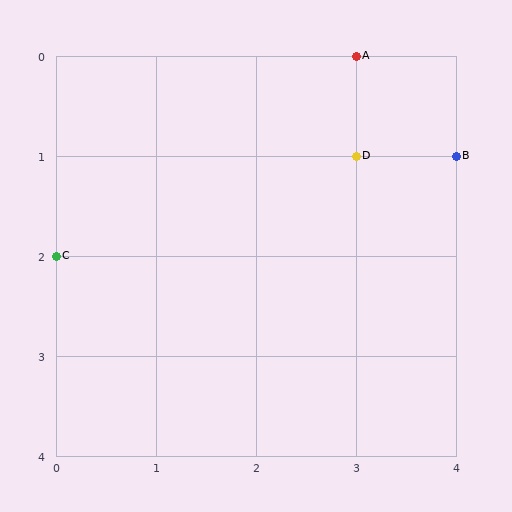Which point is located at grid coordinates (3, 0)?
Point A is at (3, 0).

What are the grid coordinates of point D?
Point D is at grid coordinates (3, 1).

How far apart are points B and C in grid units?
Points B and C are 4 columns and 1 row apart (about 4.1 grid units diagonally).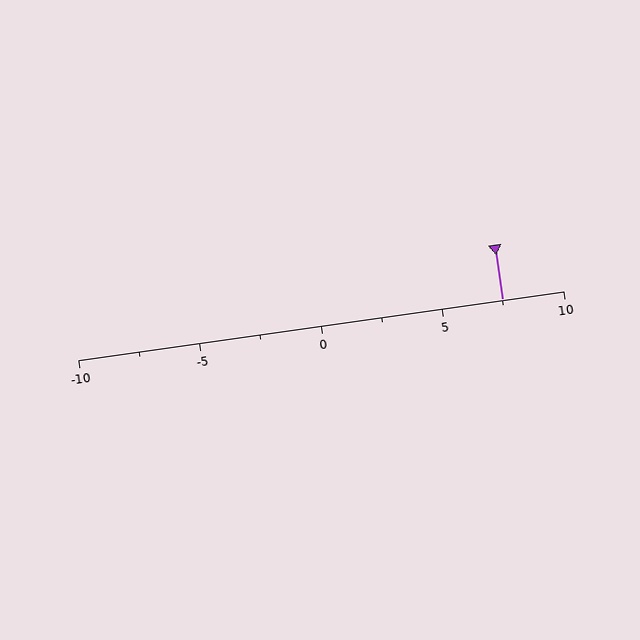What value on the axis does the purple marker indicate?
The marker indicates approximately 7.5.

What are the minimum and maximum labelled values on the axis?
The axis runs from -10 to 10.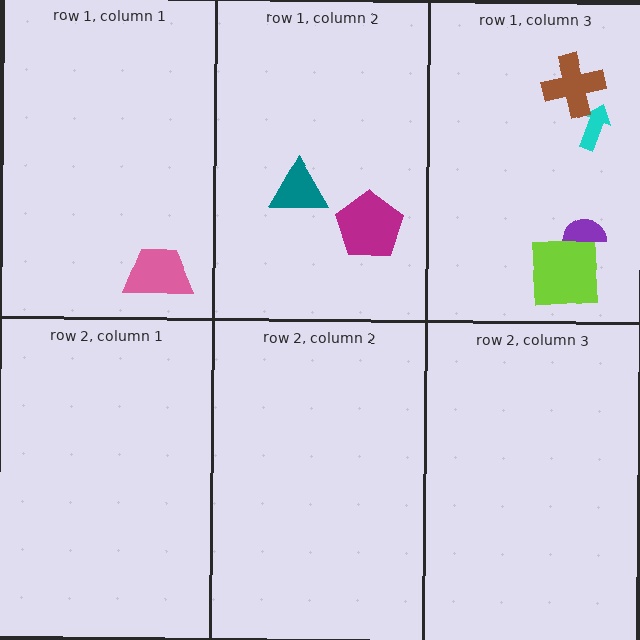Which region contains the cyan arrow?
The row 1, column 3 region.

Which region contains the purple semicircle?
The row 1, column 3 region.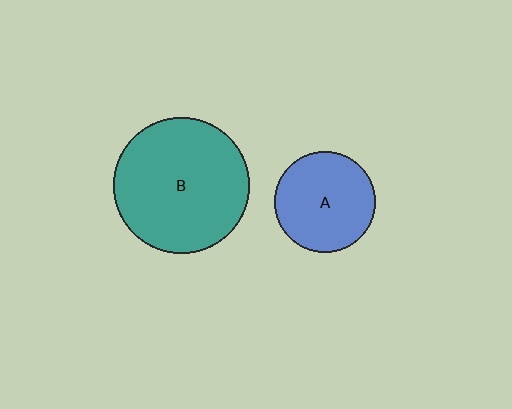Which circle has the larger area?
Circle B (teal).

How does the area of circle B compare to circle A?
Approximately 1.8 times.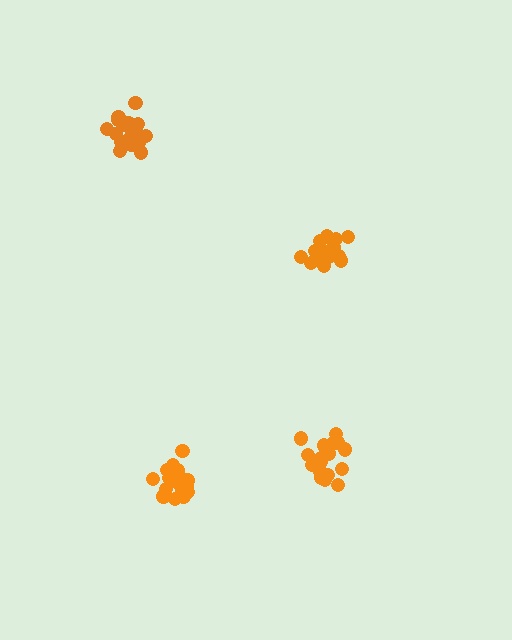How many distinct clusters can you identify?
There are 4 distinct clusters.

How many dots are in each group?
Group 1: 19 dots, Group 2: 18 dots, Group 3: 20 dots, Group 4: 19 dots (76 total).